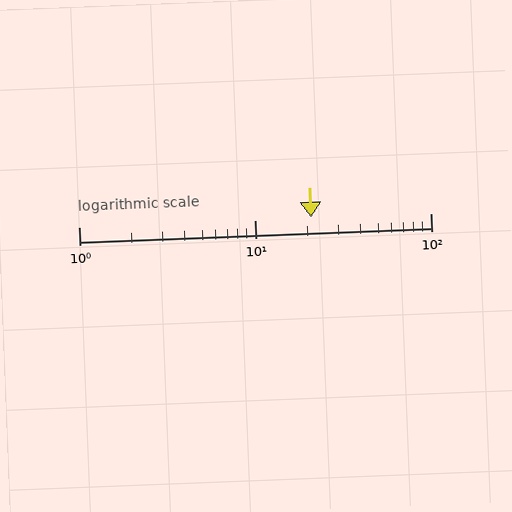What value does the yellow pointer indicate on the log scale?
The pointer indicates approximately 21.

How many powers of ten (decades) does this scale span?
The scale spans 2 decades, from 1 to 100.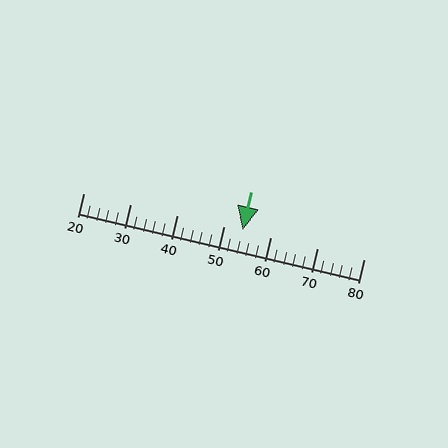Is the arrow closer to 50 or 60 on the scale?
The arrow is closer to 50.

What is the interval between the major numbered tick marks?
The major tick marks are spaced 10 units apart.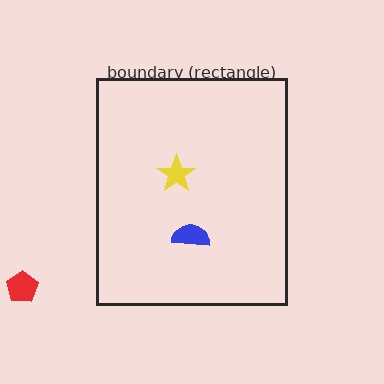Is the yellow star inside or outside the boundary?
Inside.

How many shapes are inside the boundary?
2 inside, 1 outside.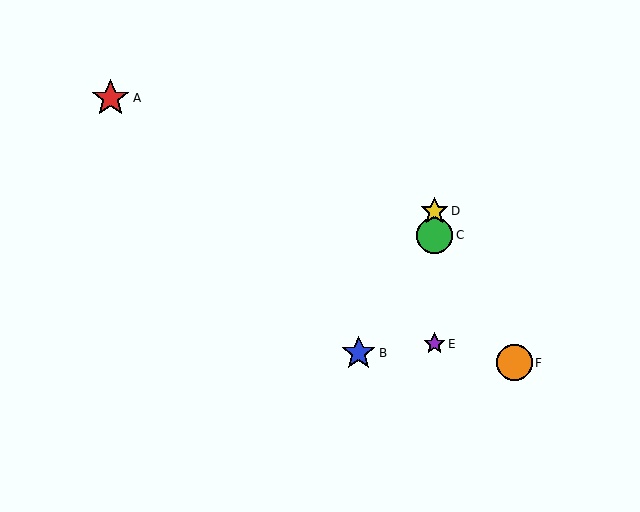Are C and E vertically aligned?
Yes, both are at x≈435.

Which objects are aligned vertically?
Objects C, D, E are aligned vertically.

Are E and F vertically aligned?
No, E is at x≈435 and F is at x≈514.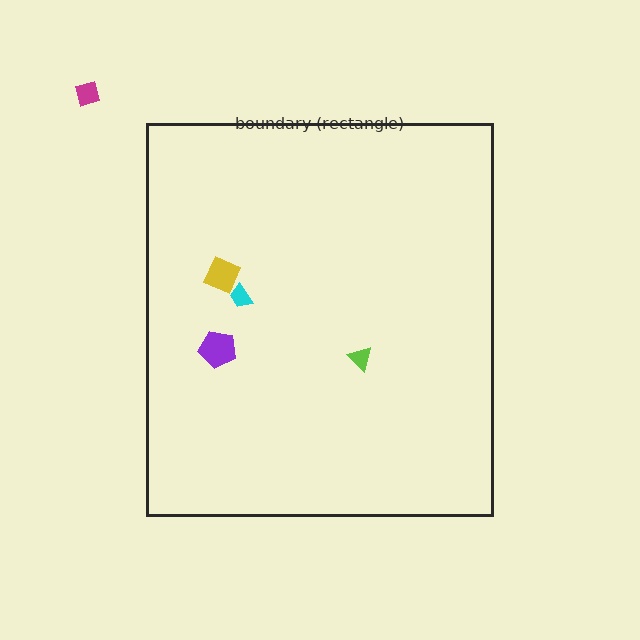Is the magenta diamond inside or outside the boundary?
Outside.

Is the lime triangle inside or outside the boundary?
Inside.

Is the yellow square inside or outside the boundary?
Inside.